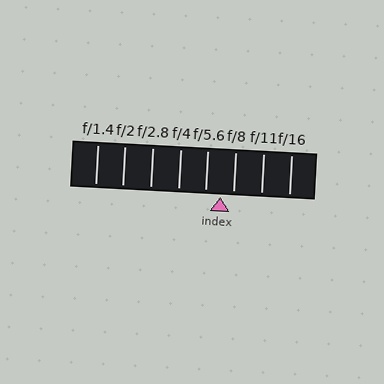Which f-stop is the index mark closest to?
The index mark is closest to f/8.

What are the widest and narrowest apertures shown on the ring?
The widest aperture shown is f/1.4 and the narrowest is f/16.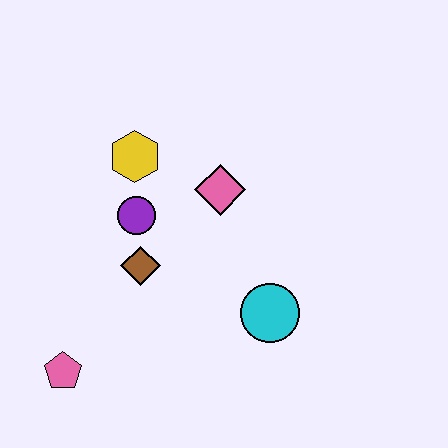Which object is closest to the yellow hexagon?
The purple circle is closest to the yellow hexagon.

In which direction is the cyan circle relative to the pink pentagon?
The cyan circle is to the right of the pink pentagon.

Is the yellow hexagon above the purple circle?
Yes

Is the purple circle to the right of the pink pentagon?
Yes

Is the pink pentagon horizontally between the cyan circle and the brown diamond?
No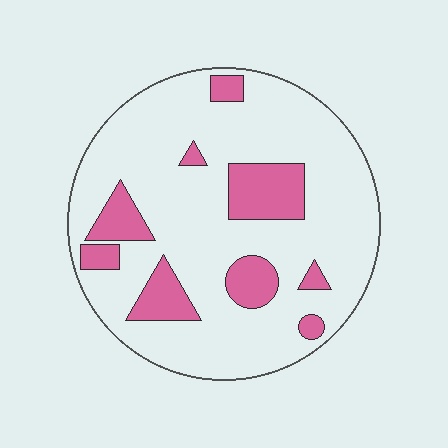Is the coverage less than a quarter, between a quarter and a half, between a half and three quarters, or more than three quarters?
Less than a quarter.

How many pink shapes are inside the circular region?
9.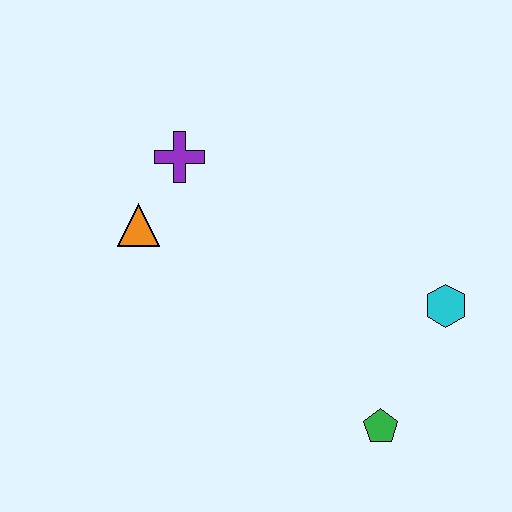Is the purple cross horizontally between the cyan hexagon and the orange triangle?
Yes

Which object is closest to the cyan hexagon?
The green pentagon is closest to the cyan hexagon.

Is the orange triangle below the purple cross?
Yes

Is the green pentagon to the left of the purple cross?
No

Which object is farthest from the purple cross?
The green pentagon is farthest from the purple cross.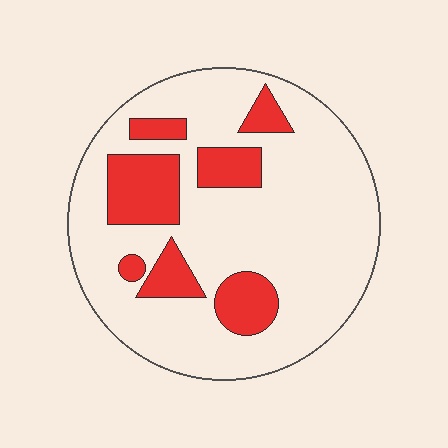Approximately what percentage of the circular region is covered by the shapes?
Approximately 20%.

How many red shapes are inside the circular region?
7.